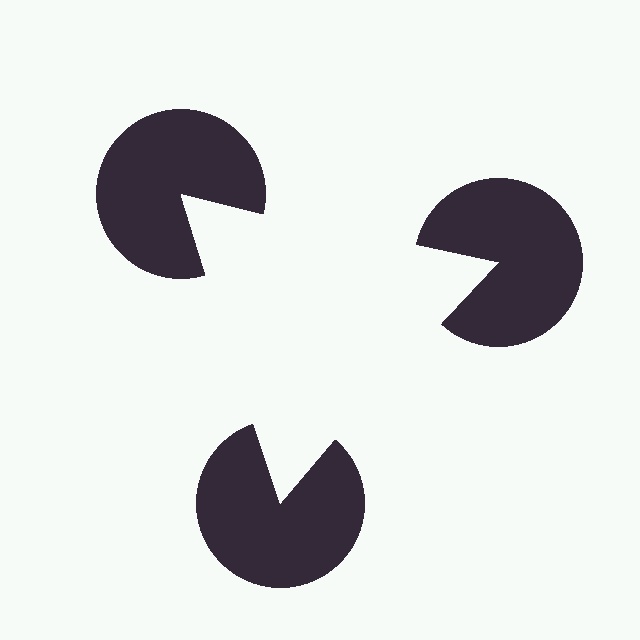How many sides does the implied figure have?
3 sides.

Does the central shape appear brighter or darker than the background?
It typically appears slightly brighter than the background, even though no actual brightness change is drawn.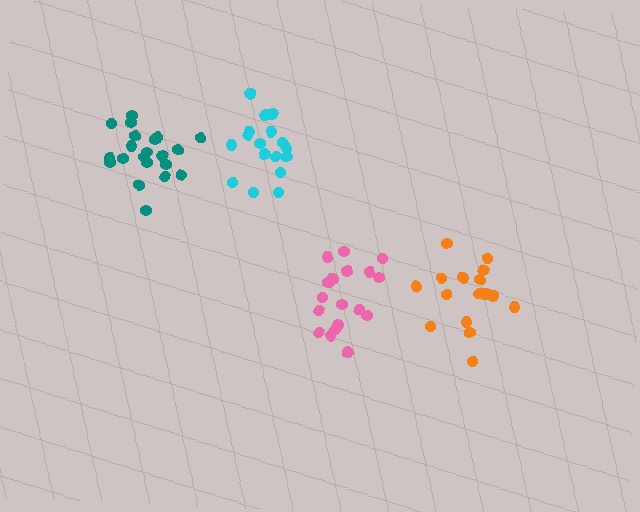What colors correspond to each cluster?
The clusters are colored: pink, cyan, teal, orange.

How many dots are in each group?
Group 1: 18 dots, Group 2: 17 dots, Group 3: 21 dots, Group 4: 17 dots (73 total).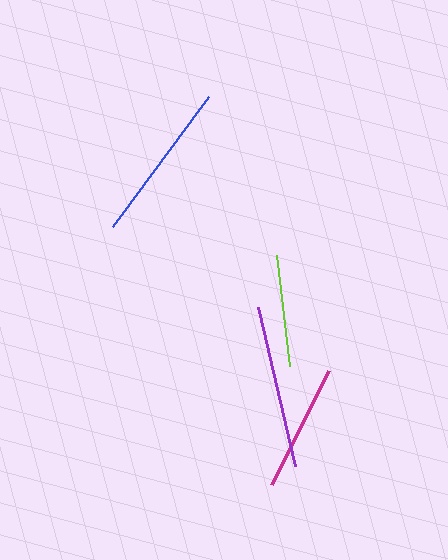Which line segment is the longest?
The purple line is the longest at approximately 163 pixels.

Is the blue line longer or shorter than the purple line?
The purple line is longer than the blue line.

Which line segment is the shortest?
The lime line is the shortest at approximately 112 pixels.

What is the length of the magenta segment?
The magenta segment is approximately 128 pixels long.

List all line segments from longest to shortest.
From longest to shortest: purple, blue, magenta, lime.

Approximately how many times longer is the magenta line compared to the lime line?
The magenta line is approximately 1.1 times the length of the lime line.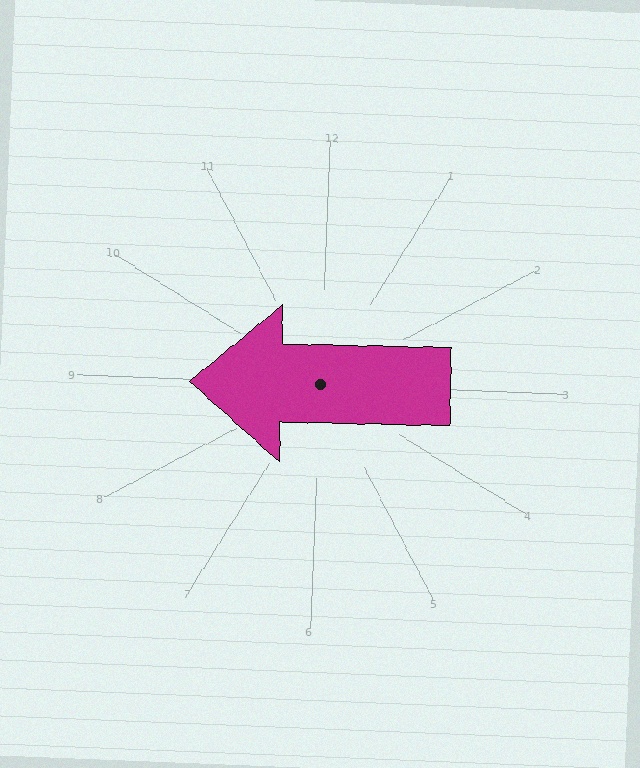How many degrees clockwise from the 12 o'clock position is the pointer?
Approximately 269 degrees.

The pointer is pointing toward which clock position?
Roughly 9 o'clock.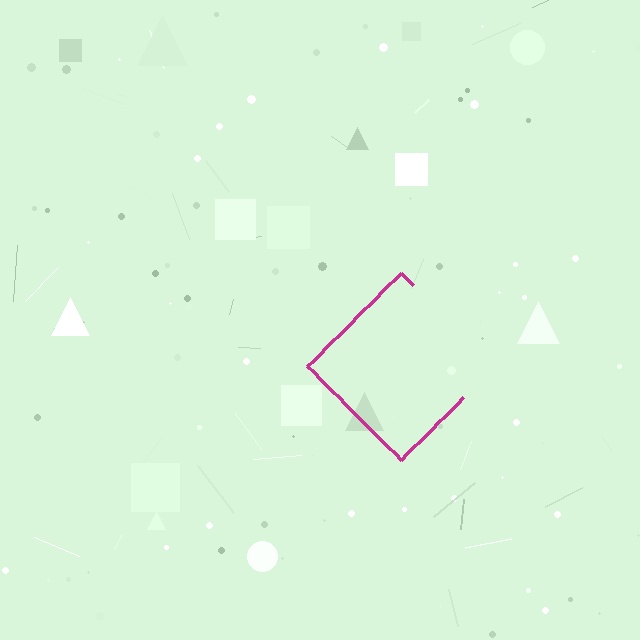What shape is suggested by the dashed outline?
The dashed outline suggests a diamond.